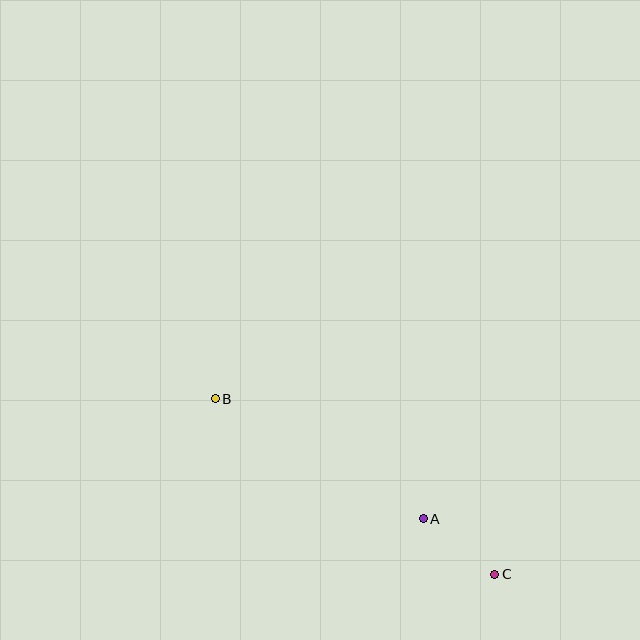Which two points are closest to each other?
Points A and C are closest to each other.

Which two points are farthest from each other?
Points B and C are farthest from each other.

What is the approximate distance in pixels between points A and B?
The distance between A and B is approximately 240 pixels.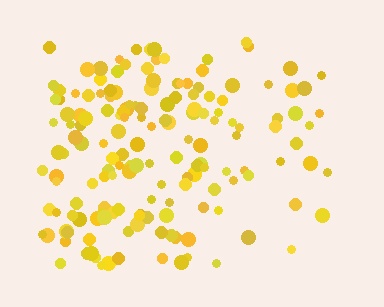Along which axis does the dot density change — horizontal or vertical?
Horizontal.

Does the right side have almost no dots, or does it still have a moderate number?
Still a moderate number, just noticeably fewer than the left.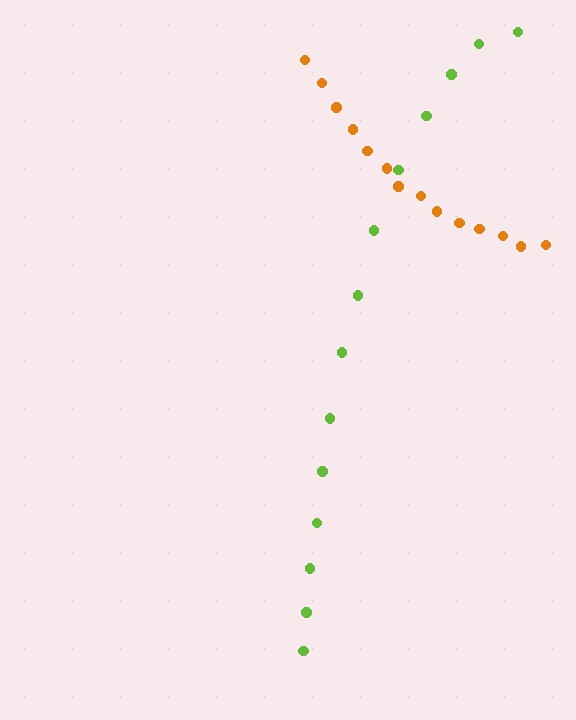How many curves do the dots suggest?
There are 2 distinct paths.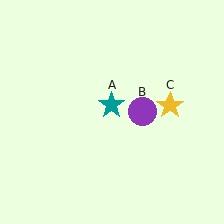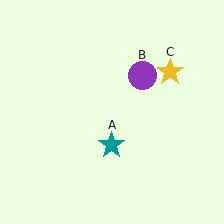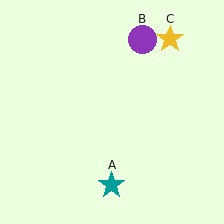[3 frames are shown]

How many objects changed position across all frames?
3 objects changed position: teal star (object A), purple circle (object B), yellow star (object C).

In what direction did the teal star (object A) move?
The teal star (object A) moved down.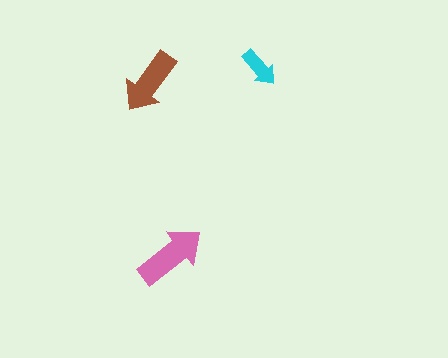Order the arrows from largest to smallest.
the pink one, the brown one, the cyan one.